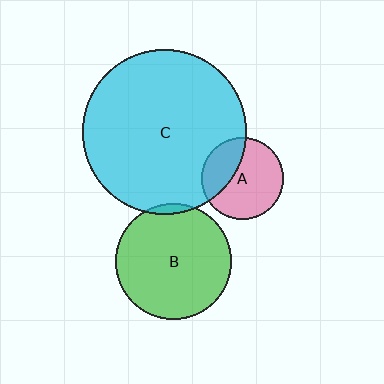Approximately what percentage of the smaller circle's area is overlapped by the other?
Approximately 5%.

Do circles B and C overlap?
Yes.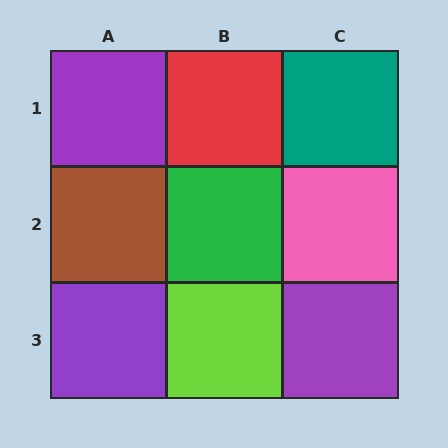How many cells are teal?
1 cell is teal.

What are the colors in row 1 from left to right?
Purple, red, teal.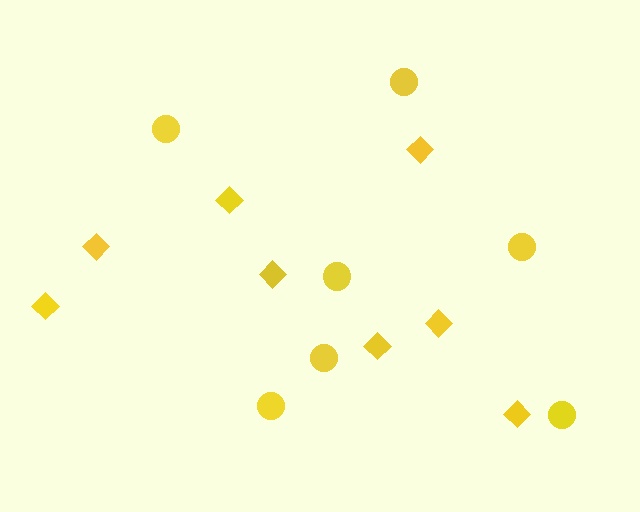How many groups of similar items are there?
There are 2 groups: one group of diamonds (8) and one group of circles (7).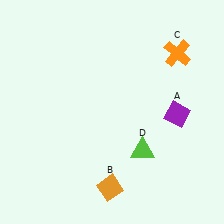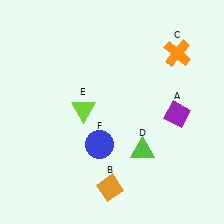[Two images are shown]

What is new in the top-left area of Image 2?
A lime triangle (E) was added in the top-left area of Image 2.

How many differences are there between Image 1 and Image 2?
There are 2 differences between the two images.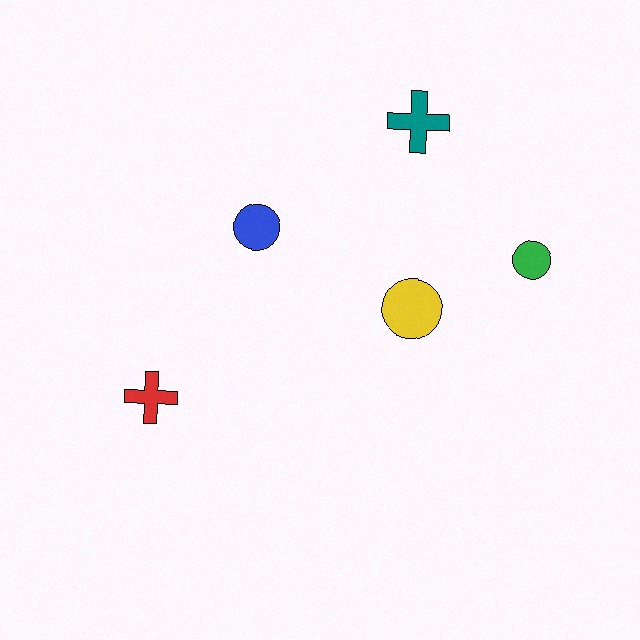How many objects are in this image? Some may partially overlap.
There are 5 objects.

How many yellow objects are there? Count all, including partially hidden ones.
There is 1 yellow object.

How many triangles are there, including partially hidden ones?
There are no triangles.